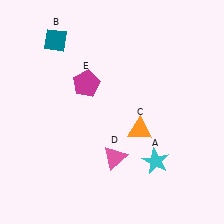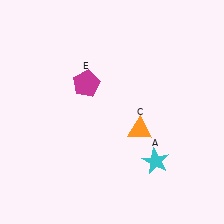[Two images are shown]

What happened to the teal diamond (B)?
The teal diamond (B) was removed in Image 2. It was in the top-left area of Image 1.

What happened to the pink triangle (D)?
The pink triangle (D) was removed in Image 2. It was in the bottom-right area of Image 1.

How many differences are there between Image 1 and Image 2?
There are 2 differences between the two images.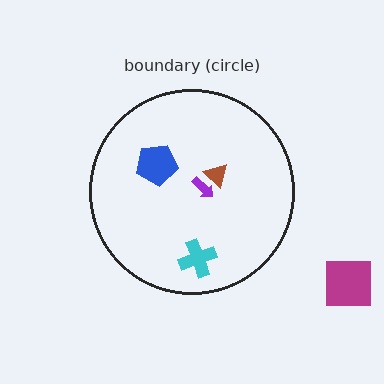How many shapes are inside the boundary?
4 inside, 1 outside.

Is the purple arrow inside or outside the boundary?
Inside.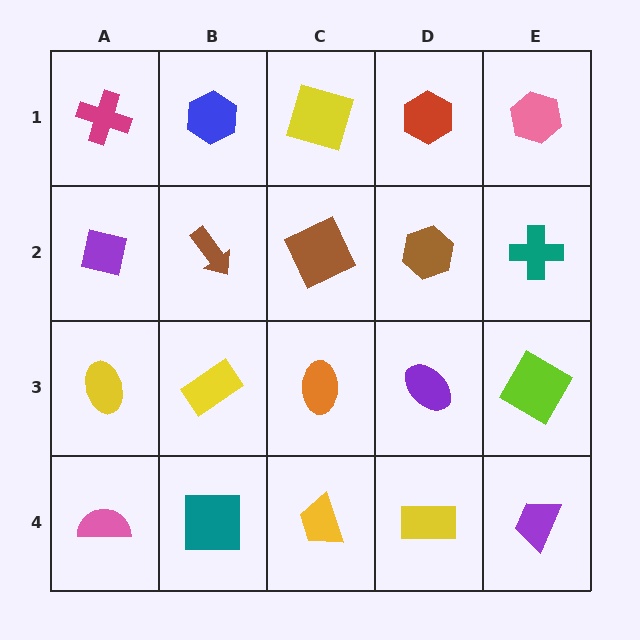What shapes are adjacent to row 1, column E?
A teal cross (row 2, column E), a red hexagon (row 1, column D).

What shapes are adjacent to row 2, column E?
A pink hexagon (row 1, column E), a lime diamond (row 3, column E), a brown hexagon (row 2, column D).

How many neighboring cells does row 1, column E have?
2.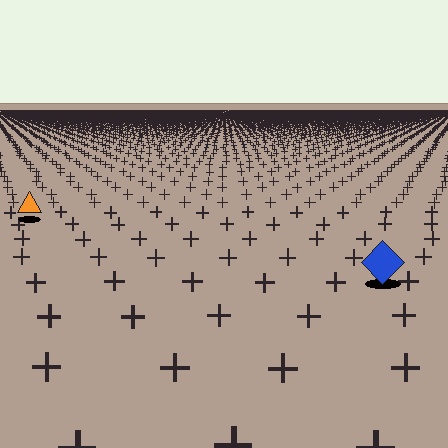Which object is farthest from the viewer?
The orange triangle is farthest from the viewer. It appears smaller and the ground texture around it is denser.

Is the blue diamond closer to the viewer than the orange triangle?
Yes. The blue diamond is closer — you can tell from the texture gradient: the ground texture is coarser near it.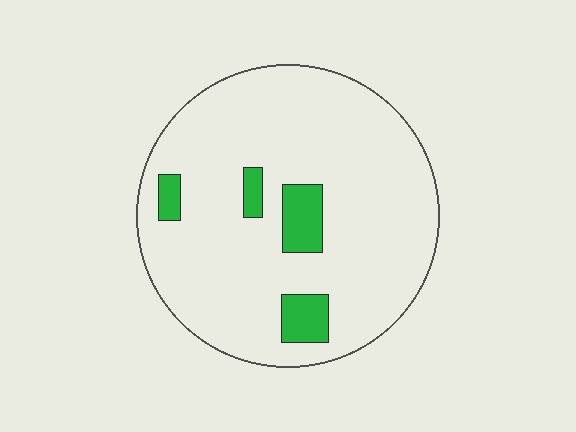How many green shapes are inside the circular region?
4.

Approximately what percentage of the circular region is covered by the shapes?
Approximately 10%.